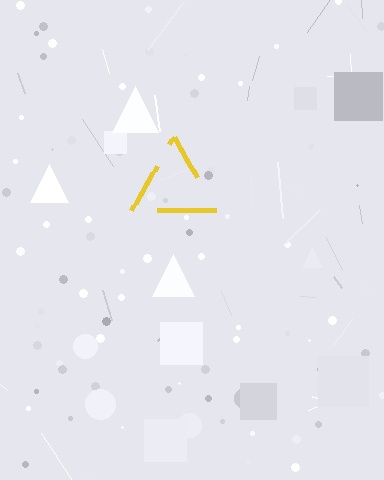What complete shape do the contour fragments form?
The contour fragments form a triangle.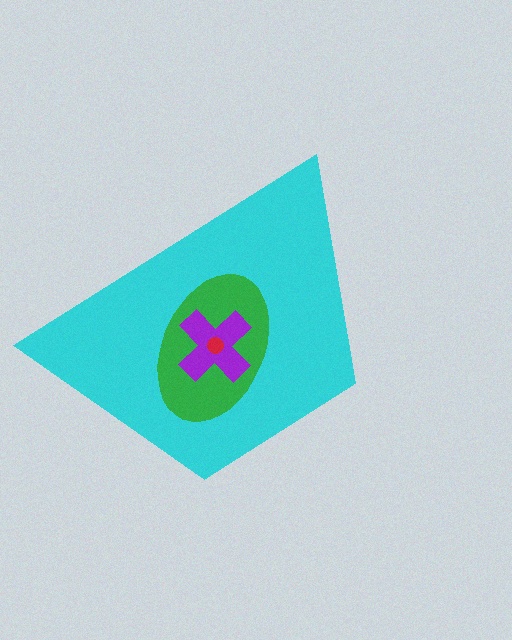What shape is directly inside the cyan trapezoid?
The green ellipse.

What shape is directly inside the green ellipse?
The purple cross.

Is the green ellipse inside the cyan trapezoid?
Yes.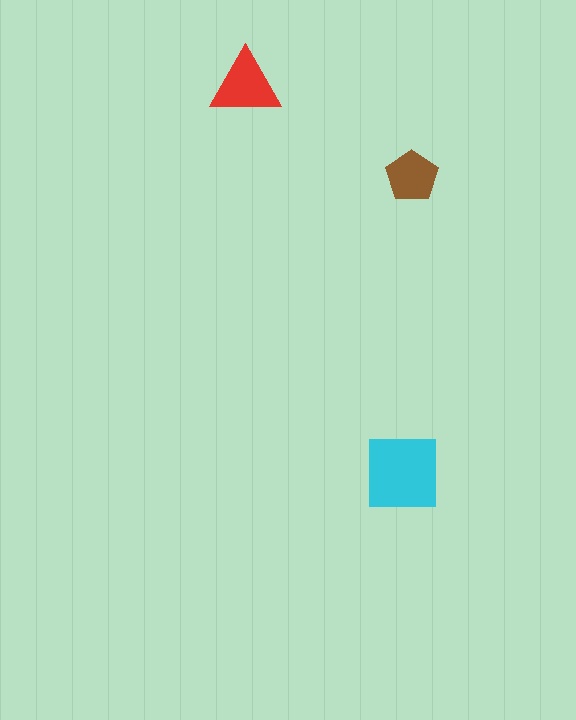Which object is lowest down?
The cyan square is bottommost.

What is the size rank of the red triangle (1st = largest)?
2nd.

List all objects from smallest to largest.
The brown pentagon, the red triangle, the cyan square.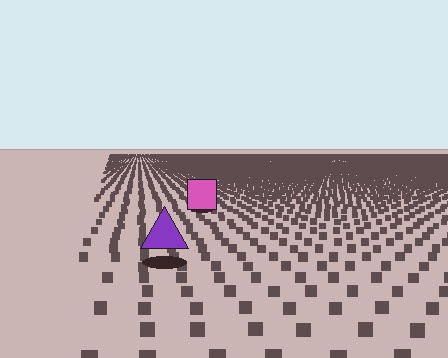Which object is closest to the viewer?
The purple triangle is closest. The texture marks near it are larger and more spread out.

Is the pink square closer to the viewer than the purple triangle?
No. The purple triangle is closer — you can tell from the texture gradient: the ground texture is coarser near it.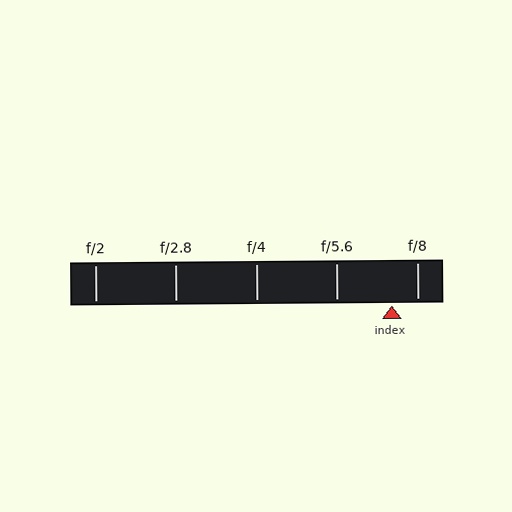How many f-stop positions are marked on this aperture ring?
There are 5 f-stop positions marked.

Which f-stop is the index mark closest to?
The index mark is closest to f/8.